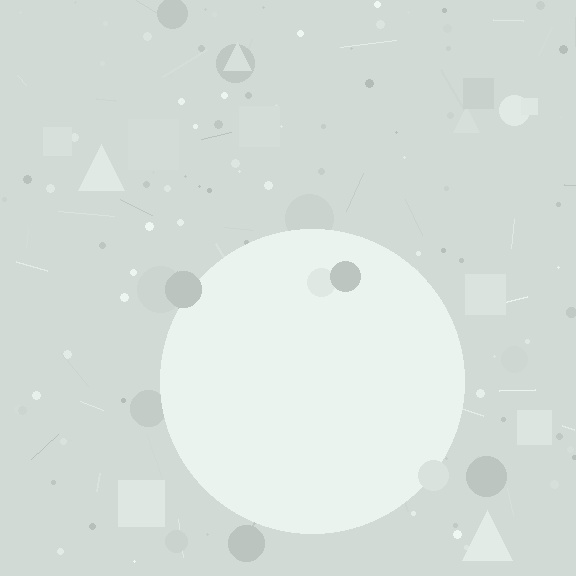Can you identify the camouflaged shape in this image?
The camouflaged shape is a circle.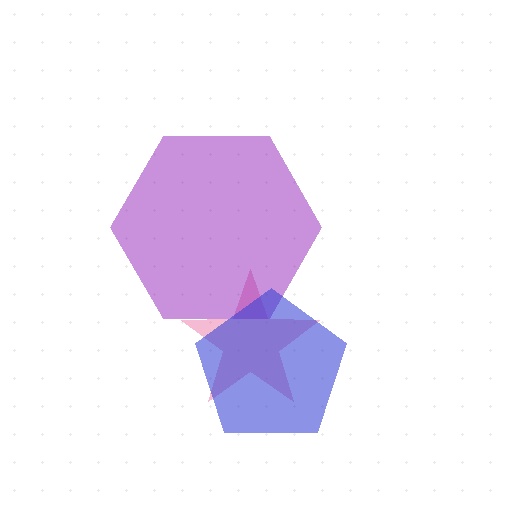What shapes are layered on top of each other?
The layered shapes are: a pink star, a purple hexagon, a blue pentagon.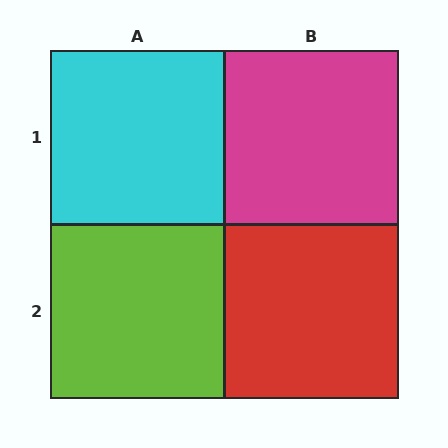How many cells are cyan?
1 cell is cyan.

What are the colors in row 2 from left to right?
Lime, red.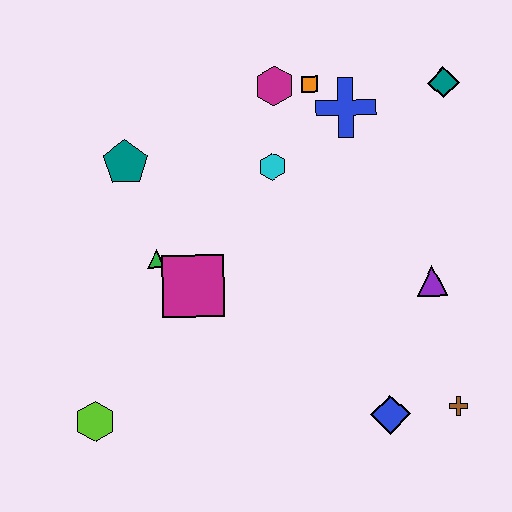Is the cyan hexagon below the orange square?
Yes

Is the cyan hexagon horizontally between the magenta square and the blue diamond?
Yes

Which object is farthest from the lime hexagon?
The teal diamond is farthest from the lime hexagon.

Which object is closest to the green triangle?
The magenta square is closest to the green triangle.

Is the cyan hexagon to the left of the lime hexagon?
No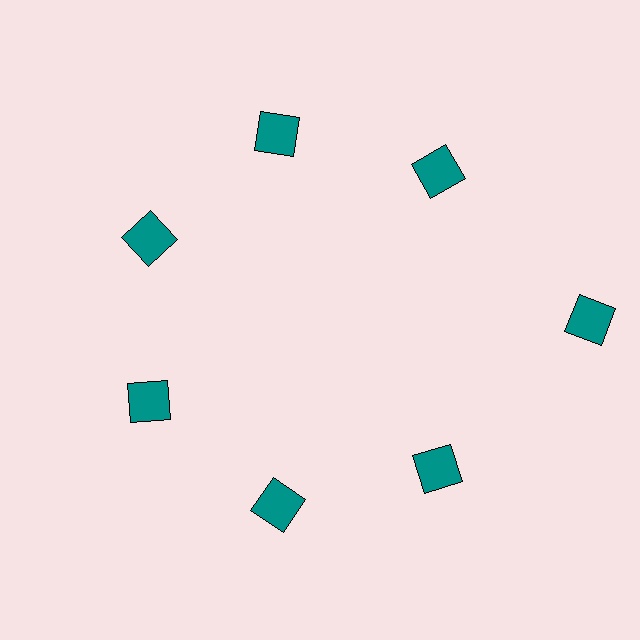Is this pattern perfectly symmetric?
No. The 7 teal squares are arranged in a ring, but one element near the 3 o'clock position is pushed outward from the center, breaking the 7-fold rotational symmetry.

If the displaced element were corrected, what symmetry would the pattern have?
It would have 7-fold rotational symmetry — the pattern would map onto itself every 51 degrees.